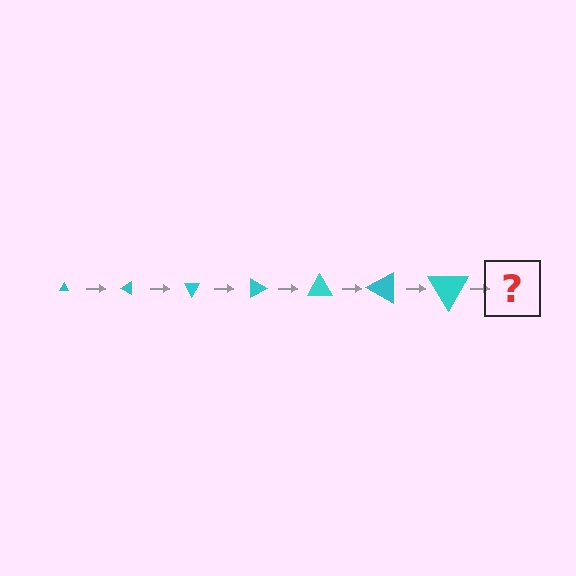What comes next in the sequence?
The next element should be a triangle, larger than the previous one and rotated 210 degrees from the start.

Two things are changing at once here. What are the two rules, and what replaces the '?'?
The two rules are that the triangle grows larger each step and it rotates 30 degrees each step. The '?' should be a triangle, larger than the previous one and rotated 210 degrees from the start.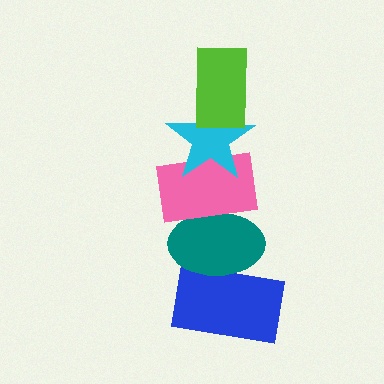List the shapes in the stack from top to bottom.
From top to bottom: the lime rectangle, the cyan star, the pink rectangle, the teal ellipse, the blue rectangle.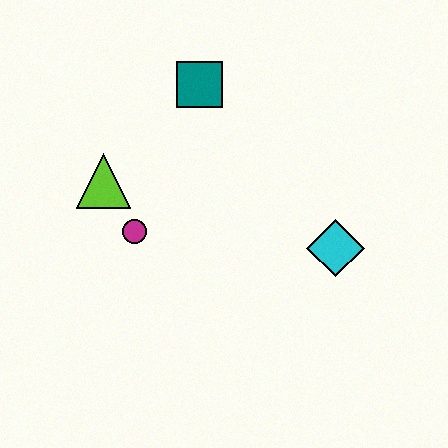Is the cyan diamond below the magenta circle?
Yes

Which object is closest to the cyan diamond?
The magenta circle is closest to the cyan diamond.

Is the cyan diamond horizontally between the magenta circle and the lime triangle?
No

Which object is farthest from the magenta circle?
The cyan diamond is farthest from the magenta circle.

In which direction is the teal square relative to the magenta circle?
The teal square is above the magenta circle.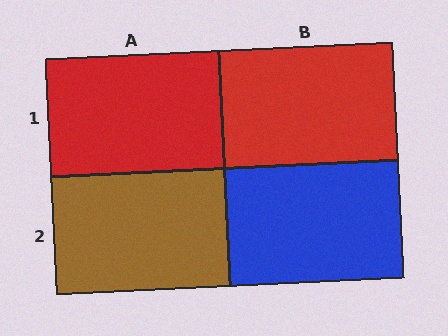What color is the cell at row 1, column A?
Red.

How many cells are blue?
1 cell is blue.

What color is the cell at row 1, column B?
Red.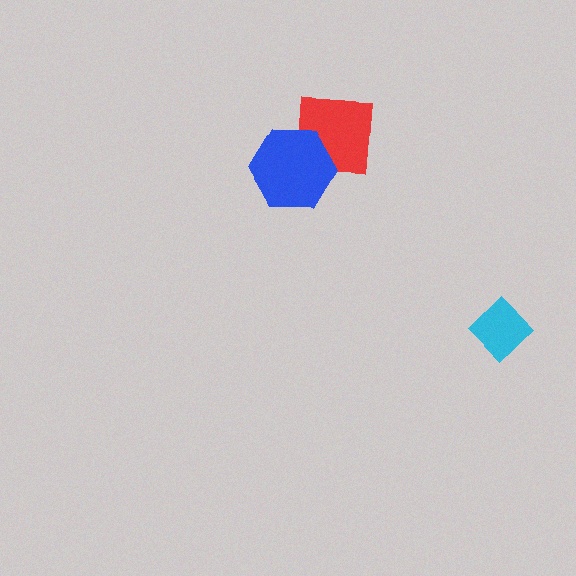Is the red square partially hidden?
Yes, it is partially covered by another shape.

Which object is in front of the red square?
The blue hexagon is in front of the red square.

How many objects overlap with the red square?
1 object overlaps with the red square.